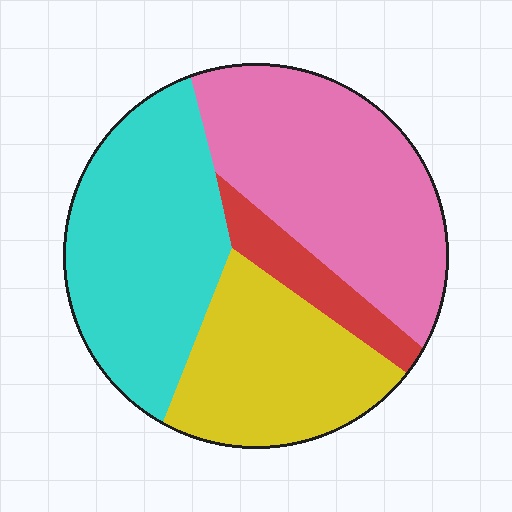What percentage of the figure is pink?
Pink covers 35% of the figure.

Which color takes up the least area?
Red, at roughly 10%.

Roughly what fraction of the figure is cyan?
Cyan takes up between a sixth and a third of the figure.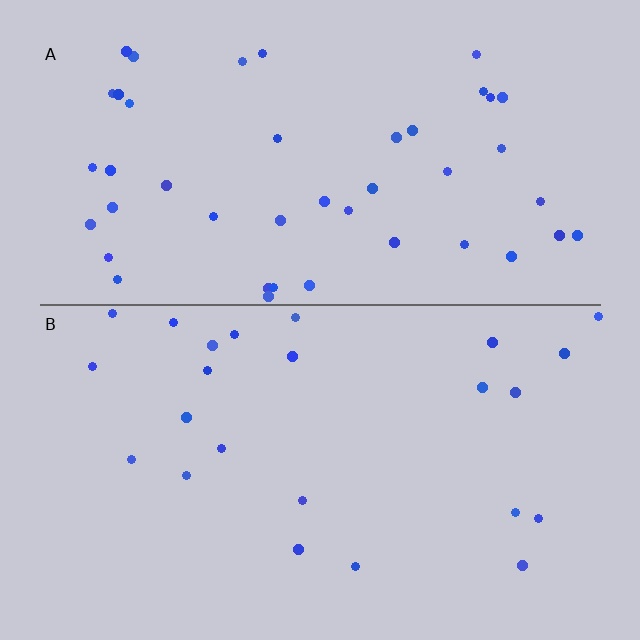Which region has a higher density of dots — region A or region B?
A (the top).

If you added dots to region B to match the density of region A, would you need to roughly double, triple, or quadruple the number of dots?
Approximately double.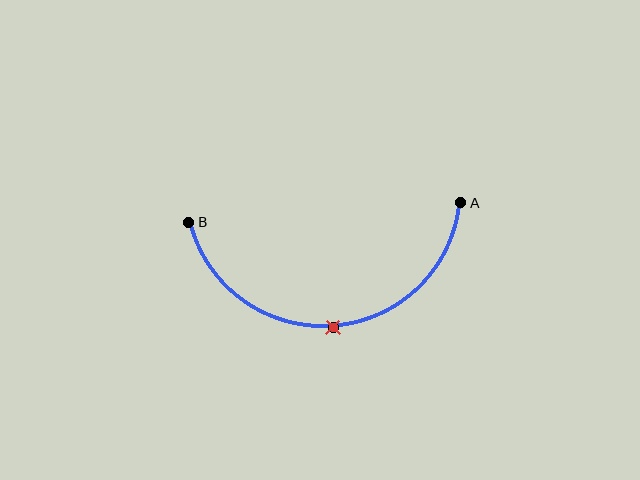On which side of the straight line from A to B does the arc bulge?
The arc bulges below the straight line connecting A and B.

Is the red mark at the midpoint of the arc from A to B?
Yes. The red mark lies on the arc at equal arc-length from both A and B — it is the arc midpoint.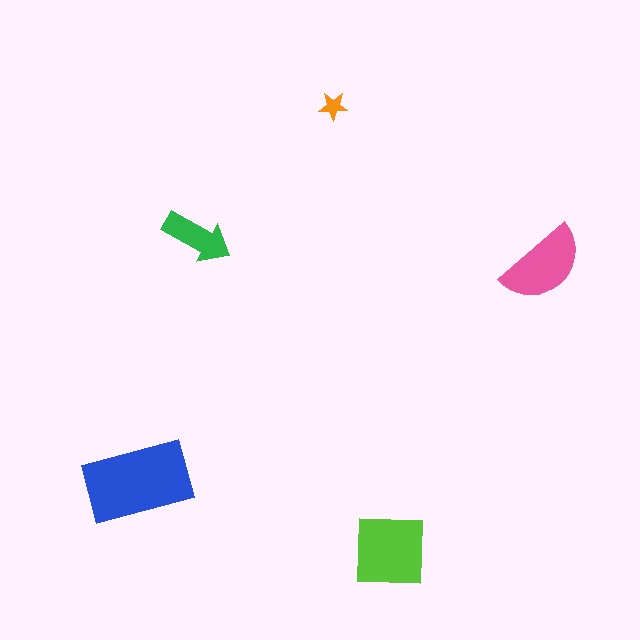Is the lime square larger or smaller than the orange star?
Larger.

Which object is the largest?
The blue rectangle.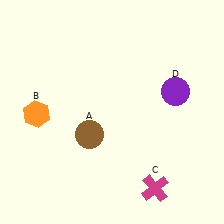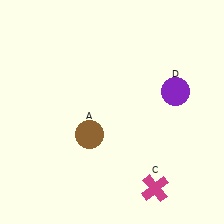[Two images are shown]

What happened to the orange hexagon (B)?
The orange hexagon (B) was removed in Image 2. It was in the bottom-left area of Image 1.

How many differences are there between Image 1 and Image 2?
There is 1 difference between the two images.